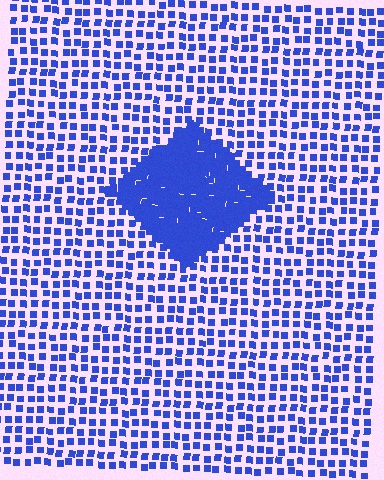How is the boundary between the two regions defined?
The boundary is defined by a change in element density (approximately 3.0x ratio). All elements are the same color, size, and shape.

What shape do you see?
I see a diamond.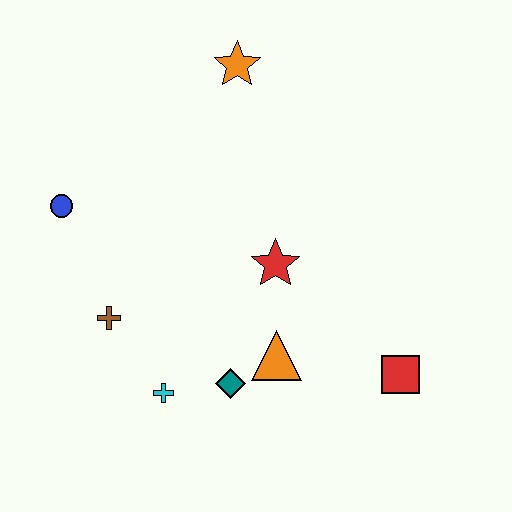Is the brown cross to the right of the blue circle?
Yes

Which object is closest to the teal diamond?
The orange triangle is closest to the teal diamond.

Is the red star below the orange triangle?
No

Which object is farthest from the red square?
The blue circle is farthest from the red square.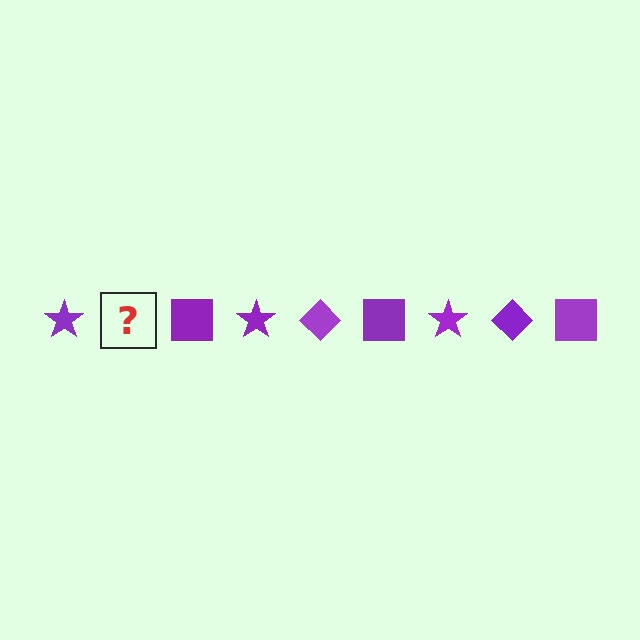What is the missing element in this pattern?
The missing element is a purple diamond.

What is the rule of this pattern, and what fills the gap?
The rule is that the pattern cycles through star, diamond, square shapes in purple. The gap should be filled with a purple diamond.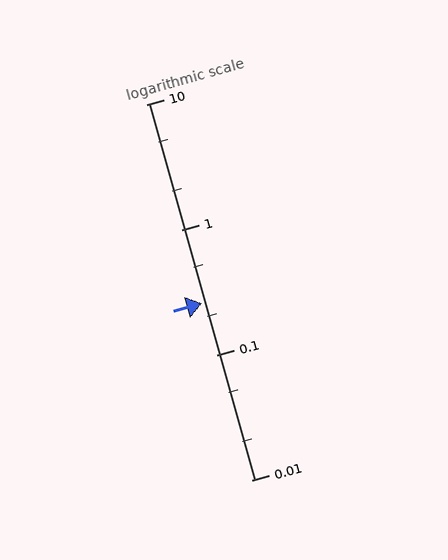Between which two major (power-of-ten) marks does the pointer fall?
The pointer is between 0.1 and 1.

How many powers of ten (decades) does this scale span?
The scale spans 3 decades, from 0.01 to 10.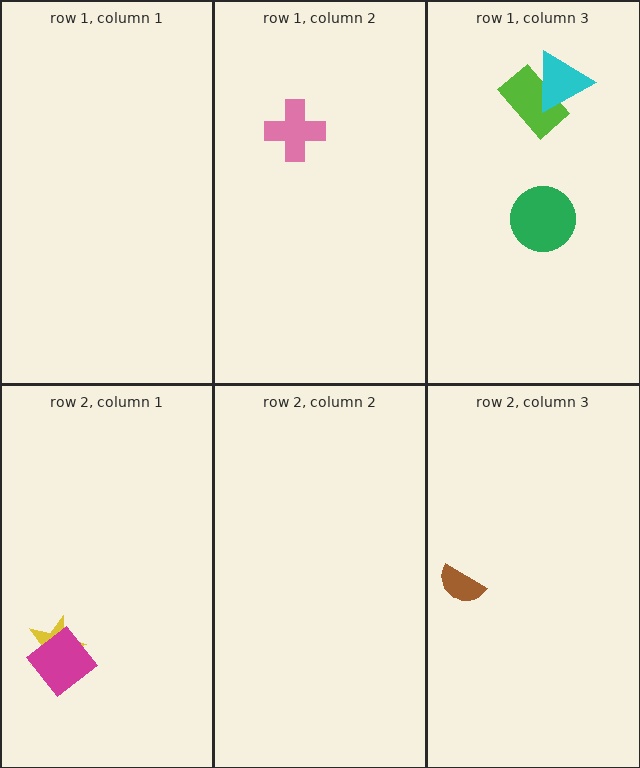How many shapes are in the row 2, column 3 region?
1.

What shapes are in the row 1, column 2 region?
The pink cross.